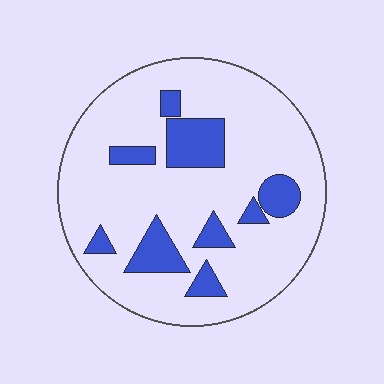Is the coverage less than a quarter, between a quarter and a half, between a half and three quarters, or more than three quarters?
Less than a quarter.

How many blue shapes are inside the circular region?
9.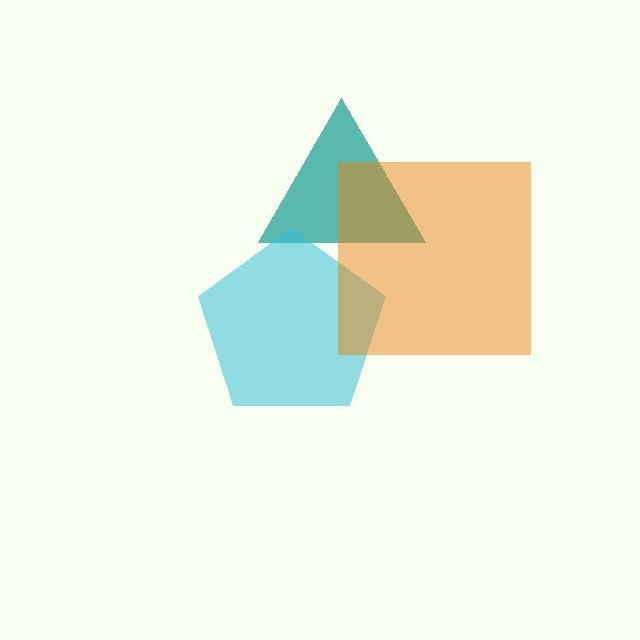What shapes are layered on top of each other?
The layered shapes are: a teal triangle, a cyan pentagon, an orange square.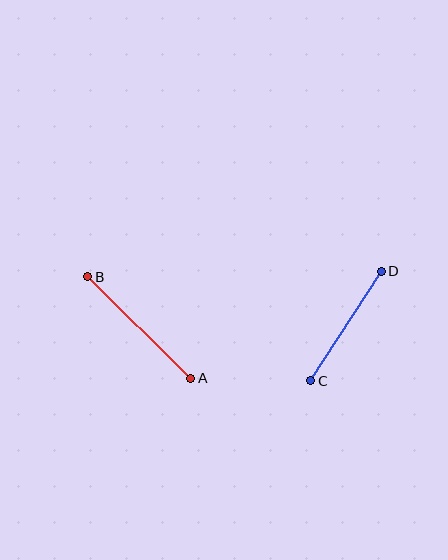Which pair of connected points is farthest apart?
Points A and B are farthest apart.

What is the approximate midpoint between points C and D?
The midpoint is at approximately (346, 326) pixels.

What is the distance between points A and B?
The distance is approximately 145 pixels.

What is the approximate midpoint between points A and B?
The midpoint is at approximately (139, 327) pixels.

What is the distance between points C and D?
The distance is approximately 130 pixels.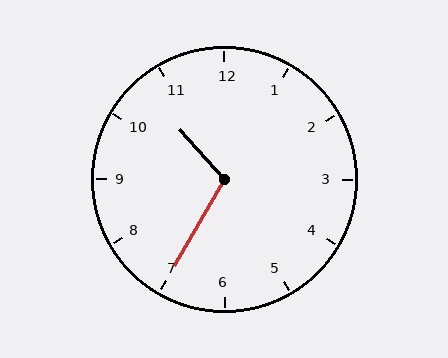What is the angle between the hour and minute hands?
Approximately 108 degrees.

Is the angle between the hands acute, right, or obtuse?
It is obtuse.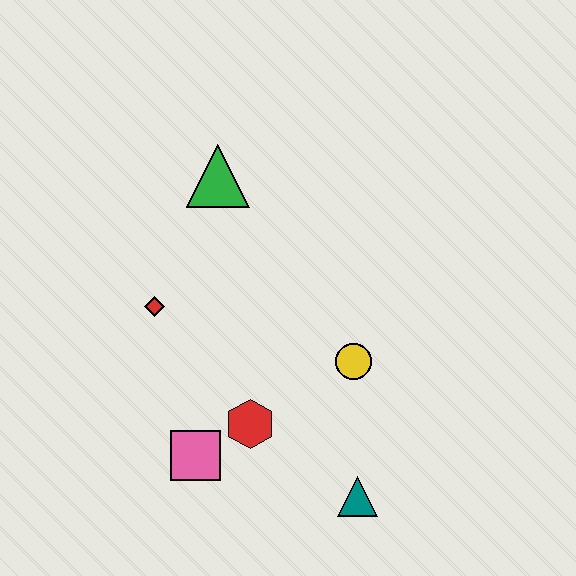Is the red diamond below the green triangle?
Yes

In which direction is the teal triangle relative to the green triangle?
The teal triangle is below the green triangle.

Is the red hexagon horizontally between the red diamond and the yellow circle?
Yes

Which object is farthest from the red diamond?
The teal triangle is farthest from the red diamond.